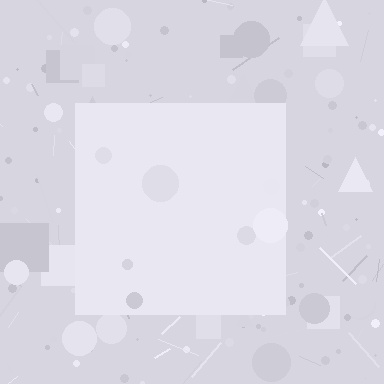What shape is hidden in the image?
A square is hidden in the image.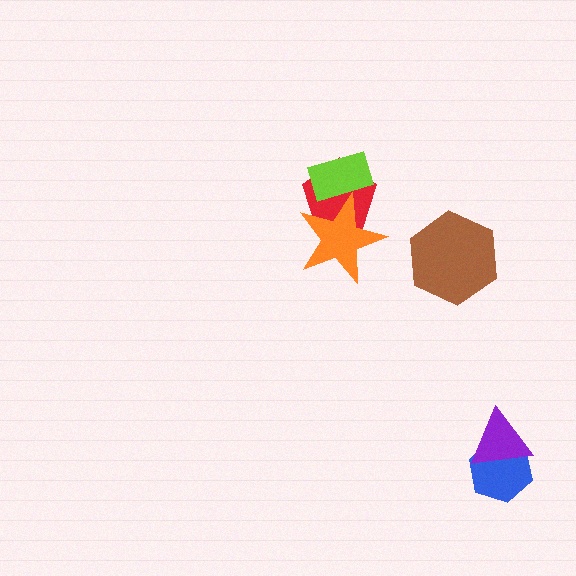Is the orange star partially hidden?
Yes, it is partially covered by another shape.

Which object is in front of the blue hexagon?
The purple triangle is in front of the blue hexagon.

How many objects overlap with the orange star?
2 objects overlap with the orange star.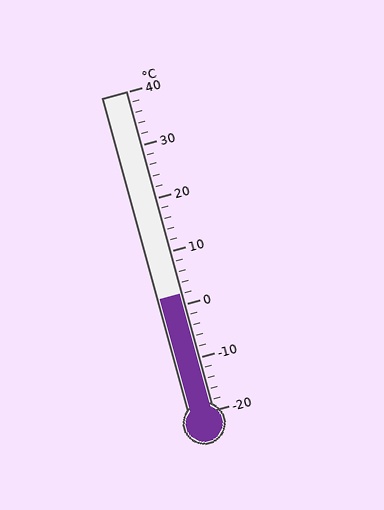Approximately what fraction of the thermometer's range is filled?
The thermometer is filled to approximately 35% of its range.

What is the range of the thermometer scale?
The thermometer scale ranges from -20°C to 40°C.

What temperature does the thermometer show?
The thermometer shows approximately 2°C.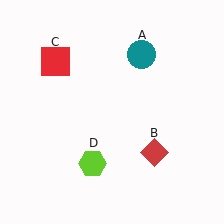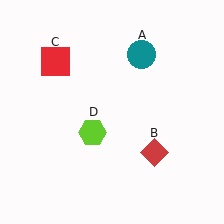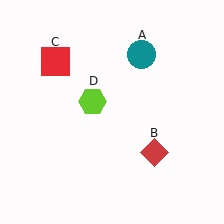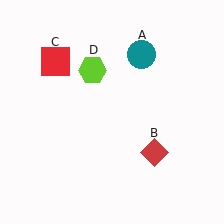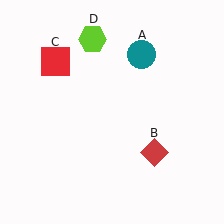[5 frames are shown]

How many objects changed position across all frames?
1 object changed position: lime hexagon (object D).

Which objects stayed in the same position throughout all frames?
Teal circle (object A) and red diamond (object B) and red square (object C) remained stationary.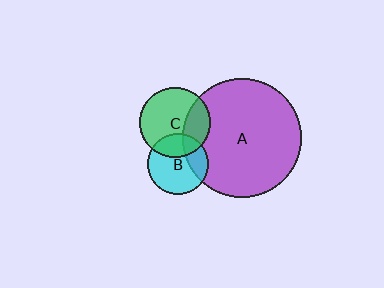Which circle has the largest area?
Circle A (purple).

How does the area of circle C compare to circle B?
Approximately 1.3 times.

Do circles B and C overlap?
Yes.